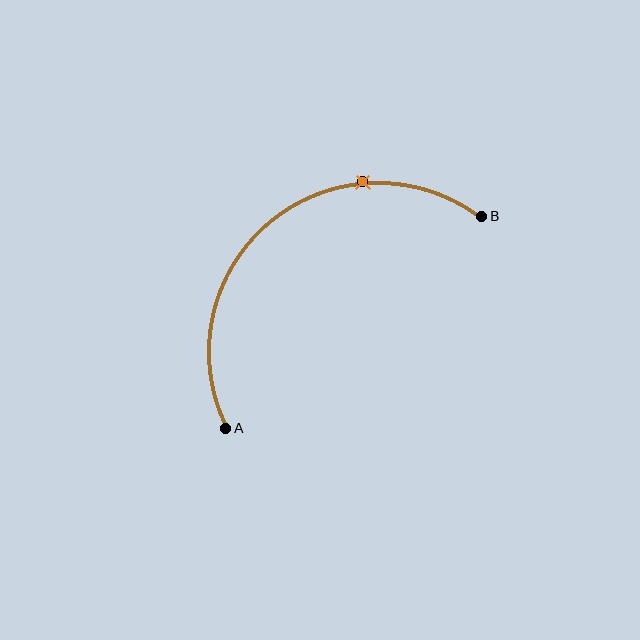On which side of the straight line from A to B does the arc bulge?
The arc bulges above and to the left of the straight line connecting A and B.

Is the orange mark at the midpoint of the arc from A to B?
No. The orange mark lies on the arc but is closer to endpoint B. The arc midpoint would be at the point on the curve equidistant along the arc from both A and B.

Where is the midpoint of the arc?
The arc midpoint is the point on the curve farthest from the straight line joining A and B. It sits above and to the left of that line.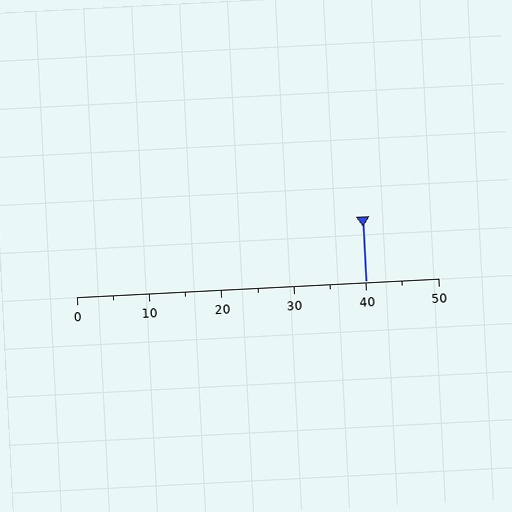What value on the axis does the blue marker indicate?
The marker indicates approximately 40.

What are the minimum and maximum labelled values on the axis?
The axis runs from 0 to 50.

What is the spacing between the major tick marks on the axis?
The major ticks are spaced 10 apart.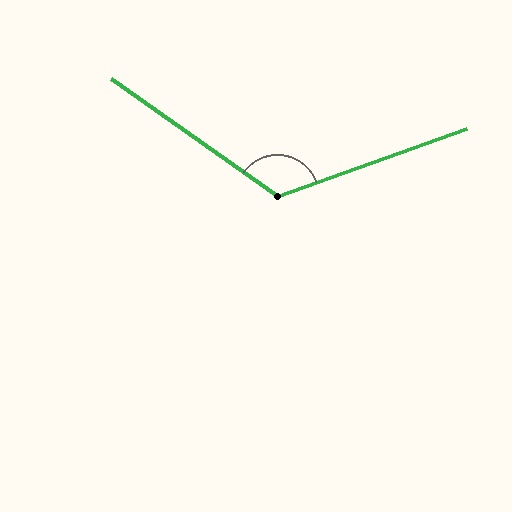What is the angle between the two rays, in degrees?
Approximately 125 degrees.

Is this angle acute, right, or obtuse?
It is obtuse.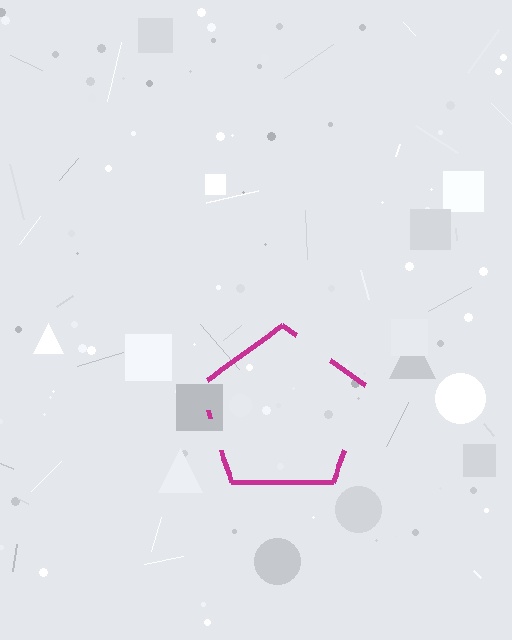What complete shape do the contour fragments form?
The contour fragments form a pentagon.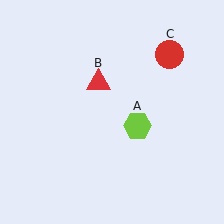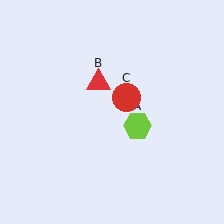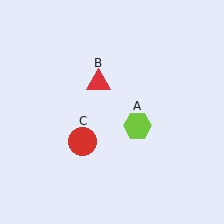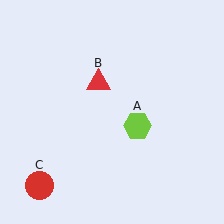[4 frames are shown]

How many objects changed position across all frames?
1 object changed position: red circle (object C).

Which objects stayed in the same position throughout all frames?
Lime hexagon (object A) and red triangle (object B) remained stationary.